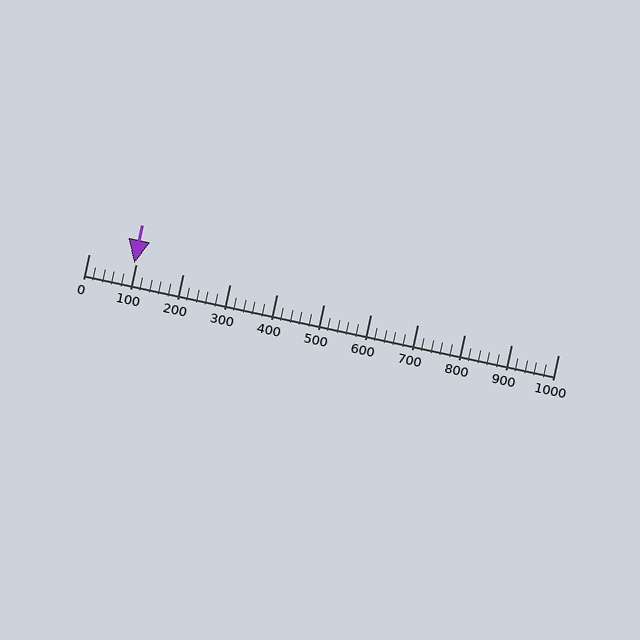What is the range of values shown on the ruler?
The ruler shows values from 0 to 1000.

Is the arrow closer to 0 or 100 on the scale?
The arrow is closer to 100.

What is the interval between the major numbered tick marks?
The major tick marks are spaced 100 units apart.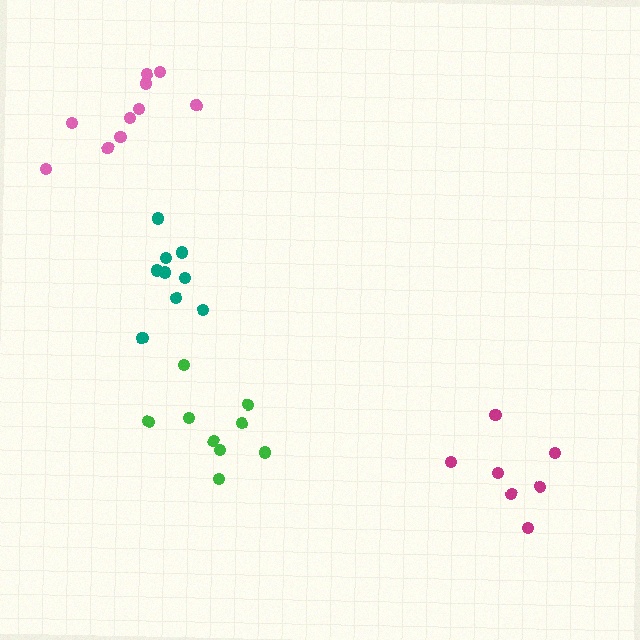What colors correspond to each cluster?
The clusters are colored: teal, green, pink, magenta.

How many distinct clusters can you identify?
There are 4 distinct clusters.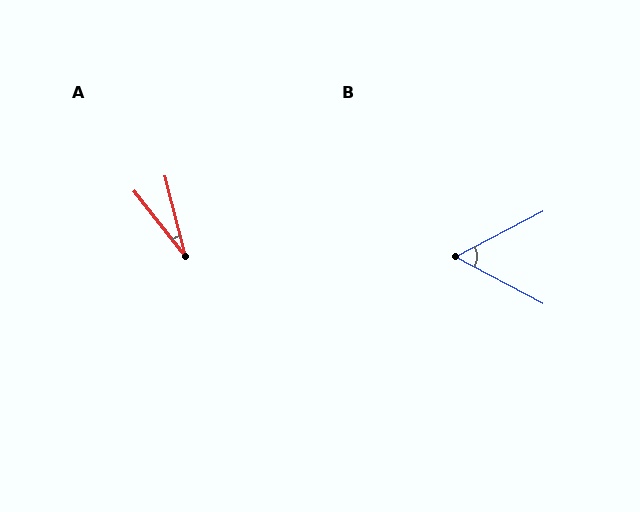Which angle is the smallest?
A, at approximately 24 degrees.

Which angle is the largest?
B, at approximately 56 degrees.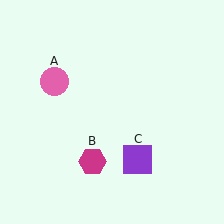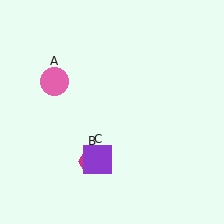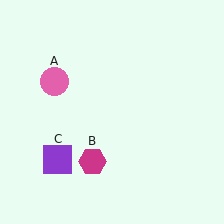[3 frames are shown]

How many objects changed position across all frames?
1 object changed position: purple square (object C).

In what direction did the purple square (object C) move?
The purple square (object C) moved left.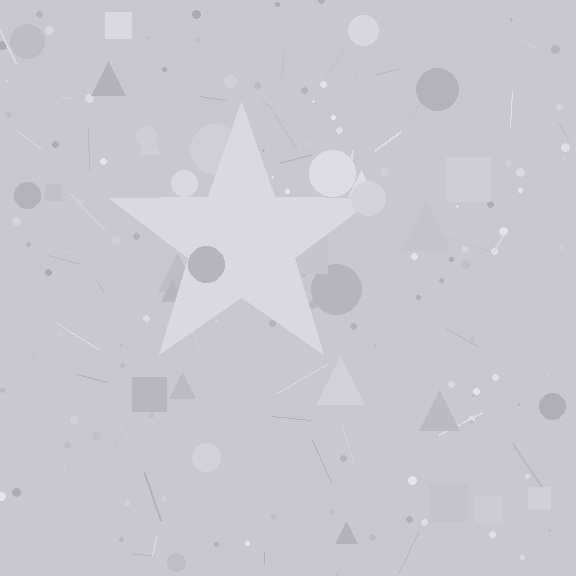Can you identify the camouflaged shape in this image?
The camouflaged shape is a star.